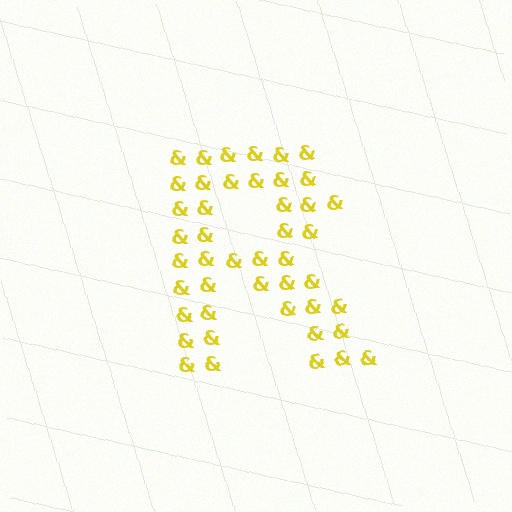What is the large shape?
The large shape is the letter R.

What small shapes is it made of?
It is made of small ampersands.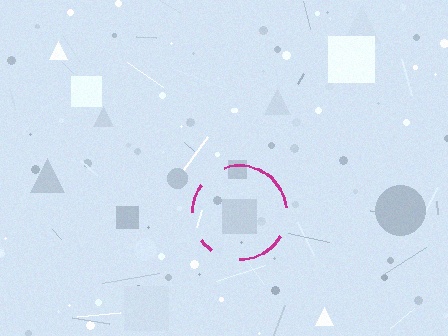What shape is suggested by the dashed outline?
The dashed outline suggests a circle.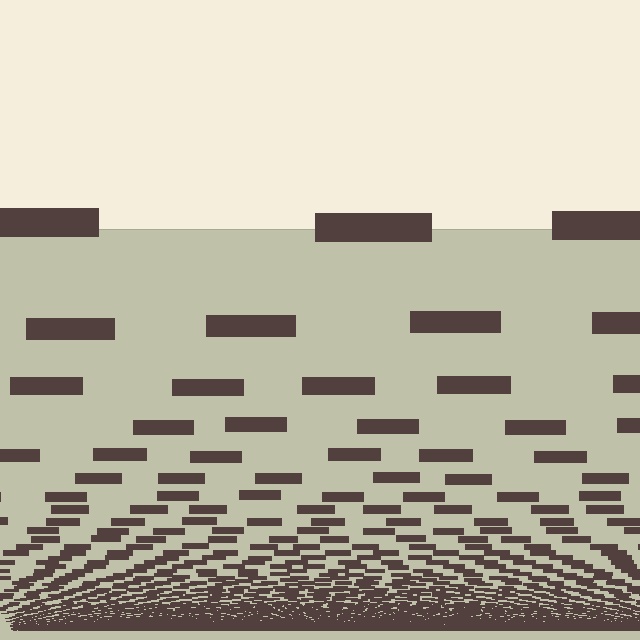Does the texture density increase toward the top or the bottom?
Density increases toward the bottom.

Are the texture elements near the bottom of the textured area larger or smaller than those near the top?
Smaller. The gradient is inverted — elements near the bottom are smaller and denser.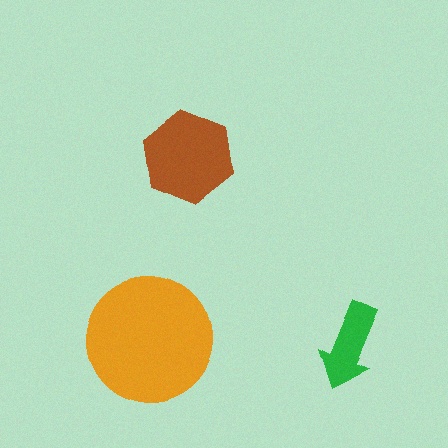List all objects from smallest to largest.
The green arrow, the brown hexagon, the orange circle.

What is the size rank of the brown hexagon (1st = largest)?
2nd.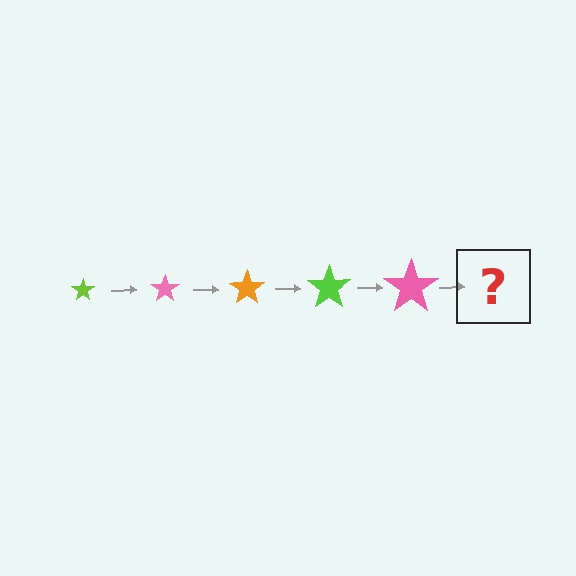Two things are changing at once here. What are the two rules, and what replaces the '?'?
The two rules are that the star grows larger each step and the color cycles through lime, pink, and orange. The '?' should be an orange star, larger than the previous one.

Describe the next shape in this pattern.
It should be an orange star, larger than the previous one.